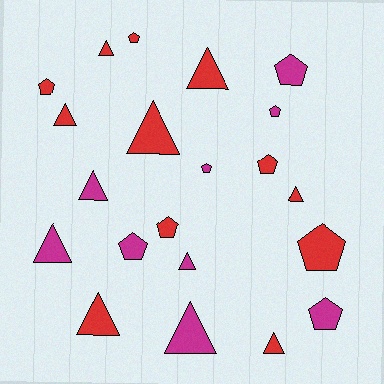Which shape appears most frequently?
Triangle, with 11 objects.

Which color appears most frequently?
Red, with 12 objects.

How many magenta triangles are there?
There are 4 magenta triangles.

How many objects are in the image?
There are 21 objects.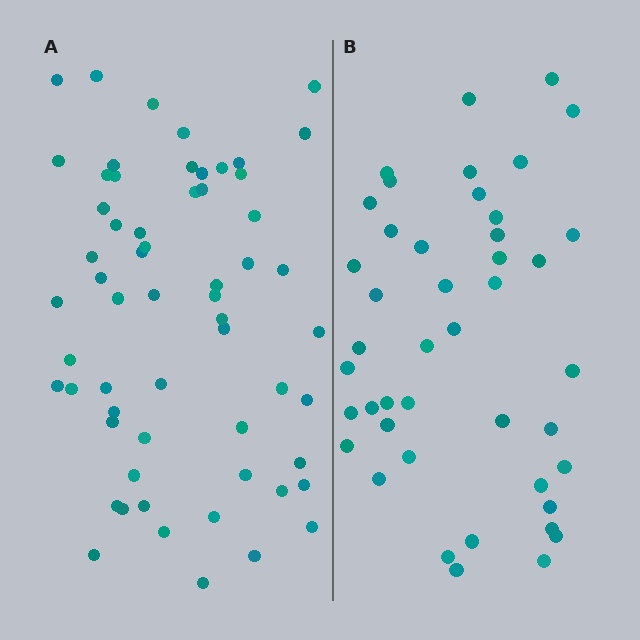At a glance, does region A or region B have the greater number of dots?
Region A (the left region) has more dots.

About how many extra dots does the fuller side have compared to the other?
Region A has approximately 15 more dots than region B.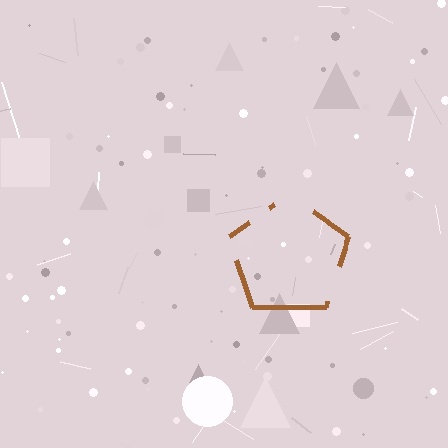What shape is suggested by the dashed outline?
The dashed outline suggests a pentagon.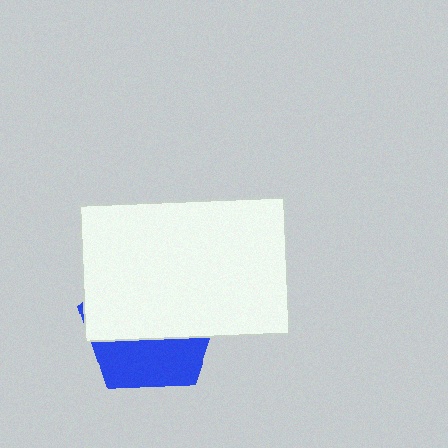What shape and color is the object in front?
The object in front is a white rectangle.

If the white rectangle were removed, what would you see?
You would see the complete blue pentagon.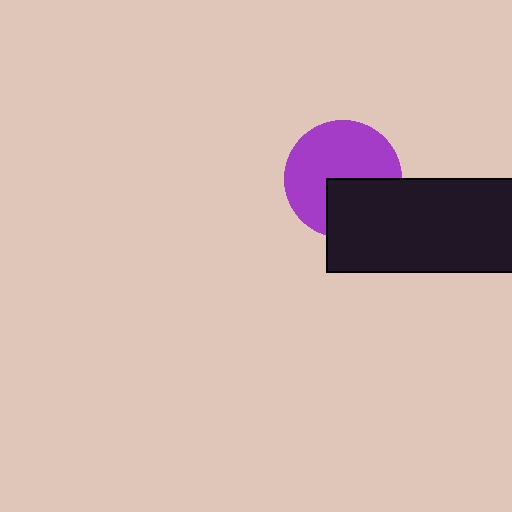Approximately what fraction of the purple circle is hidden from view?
Roughly 35% of the purple circle is hidden behind the black rectangle.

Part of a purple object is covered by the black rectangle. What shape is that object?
It is a circle.